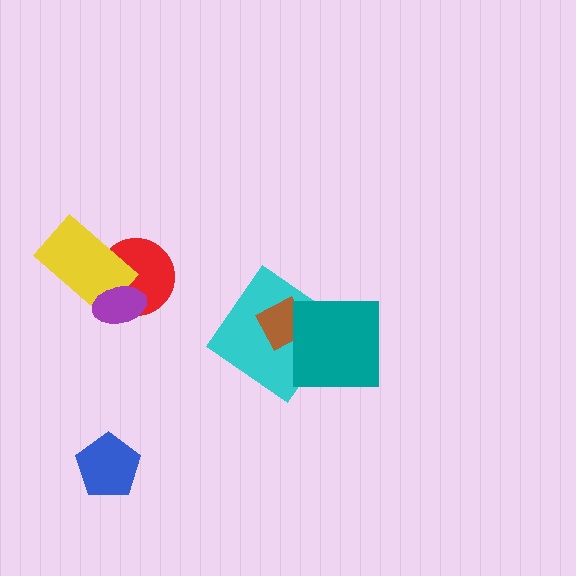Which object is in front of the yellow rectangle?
The purple ellipse is in front of the yellow rectangle.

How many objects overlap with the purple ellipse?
2 objects overlap with the purple ellipse.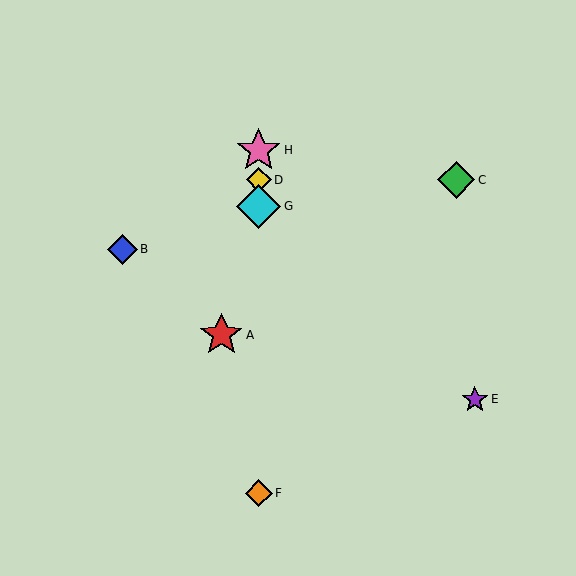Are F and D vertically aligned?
Yes, both are at x≈259.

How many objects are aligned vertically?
4 objects (D, F, G, H) are aligned vertically.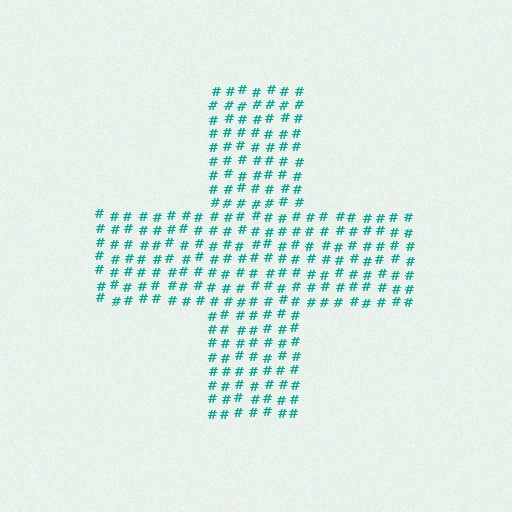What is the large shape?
The large shape is a cross.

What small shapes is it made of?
It is made of small hash symbols.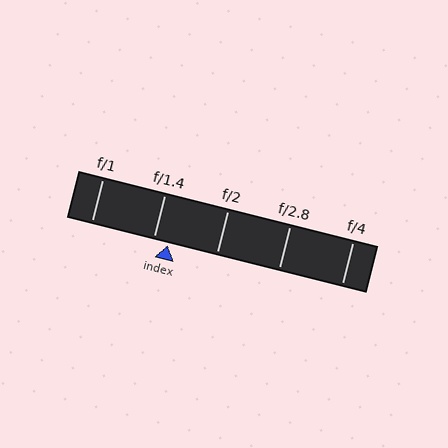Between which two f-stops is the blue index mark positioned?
The index mark is between f/1.4 and f/2.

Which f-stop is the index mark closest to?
The index mark is closest to f/1.4.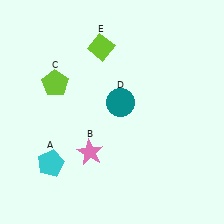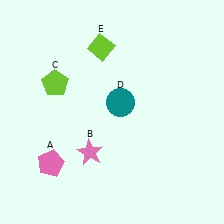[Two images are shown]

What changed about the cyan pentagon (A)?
In Image 1, A is cyan. In Image 2, it changed to pink.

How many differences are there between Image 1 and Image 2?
There is 1 difference between the two images.